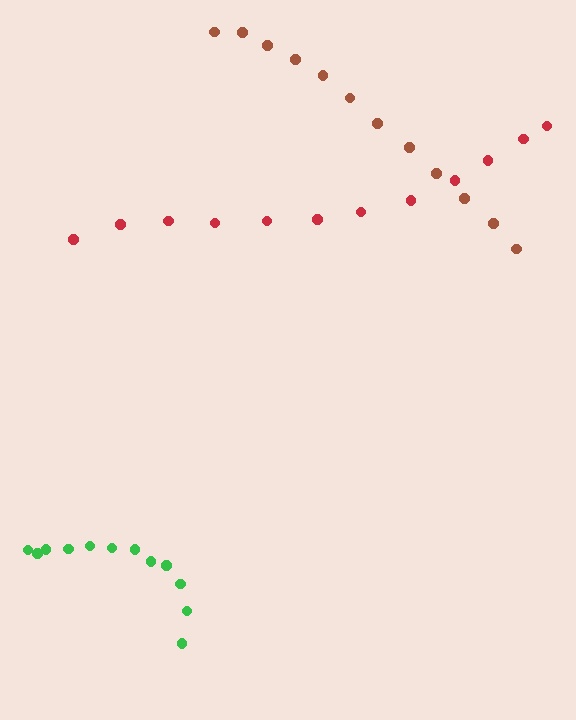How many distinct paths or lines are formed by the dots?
There are 3 distinct paths.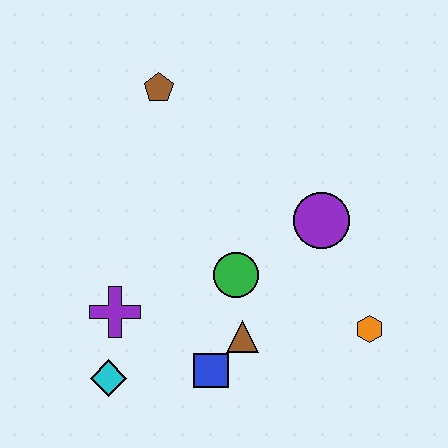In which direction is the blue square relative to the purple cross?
The blue square is to the right of the purple cross.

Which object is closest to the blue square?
The brown triangle is closest to the blue square.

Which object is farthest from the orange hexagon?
The brown pentagon is farthest from the orange hexagon.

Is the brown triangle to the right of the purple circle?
No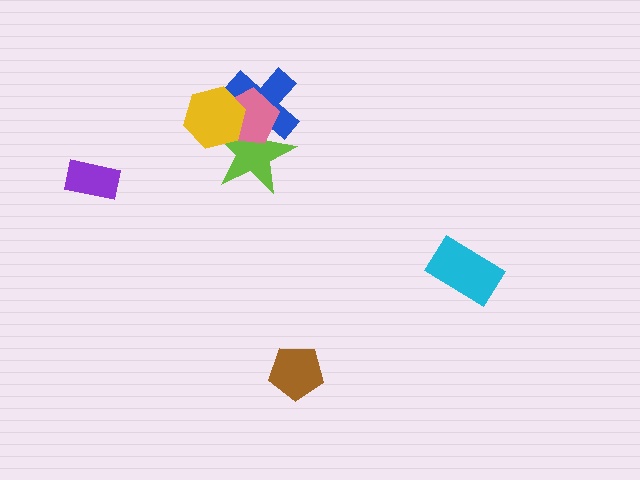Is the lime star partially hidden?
Yes, it is partially covered by another shape.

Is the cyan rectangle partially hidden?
No, no other shape covers it.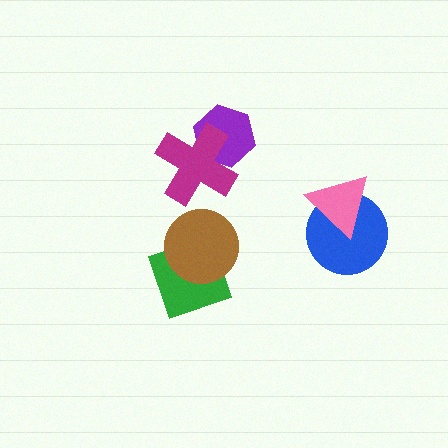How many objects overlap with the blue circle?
1 object overlaps with the blue circle.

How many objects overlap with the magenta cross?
1 object overlaps with the magenta cross.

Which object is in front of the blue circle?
The pink triangle is in front of the blue circle.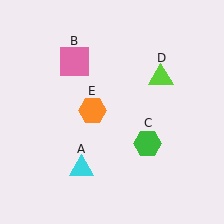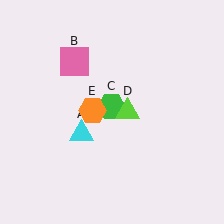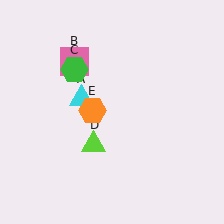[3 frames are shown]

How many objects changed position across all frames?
3 objects changed position: cyan triangle (object A), green hexagon (object C), lime triangle (object D).